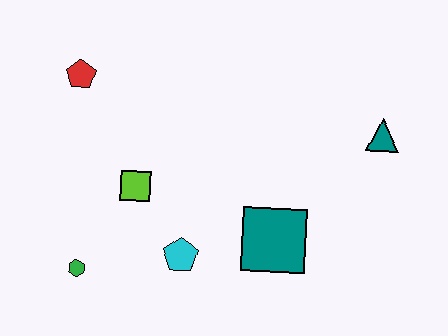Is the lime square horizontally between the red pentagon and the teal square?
Yes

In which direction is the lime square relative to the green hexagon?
The lime square is above the green hexagon.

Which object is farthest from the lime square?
The teal triangle is farthest from the lime square.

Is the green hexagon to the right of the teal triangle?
No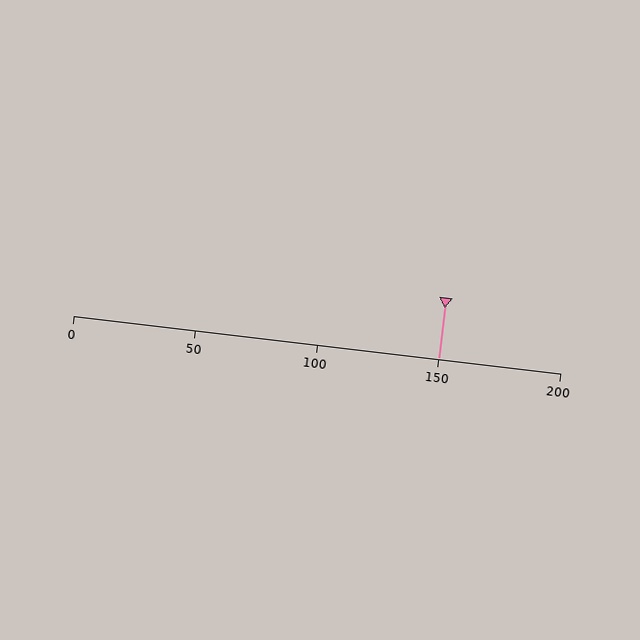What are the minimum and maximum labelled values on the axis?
The axis runs from 0 to 200.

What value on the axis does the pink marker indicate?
The marker indicates approximately 150.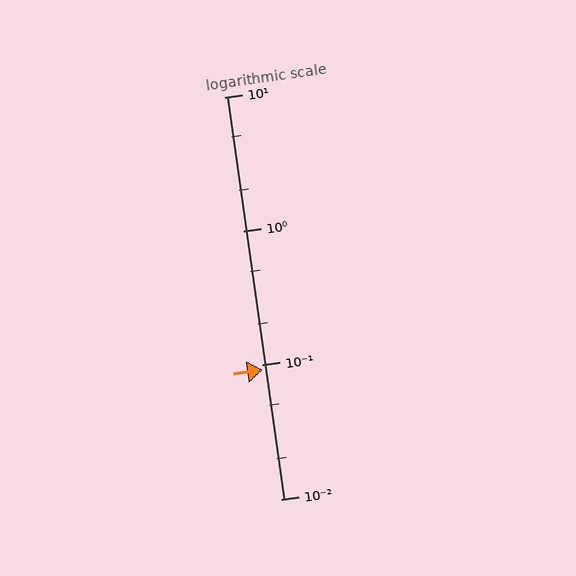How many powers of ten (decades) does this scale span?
The scale spans 3 decades, from 0.01 to 10.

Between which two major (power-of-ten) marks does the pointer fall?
The pointer is between 0.01 and 0.1.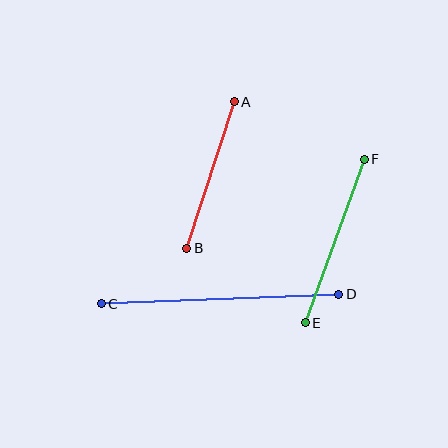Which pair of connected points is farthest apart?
Points C and D are farthest apart.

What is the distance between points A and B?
The distance is approximately 154 pixels.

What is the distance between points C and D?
The distance is approximately 238 pixels.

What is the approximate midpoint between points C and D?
The midpoint is at approximately (220, 299) pixels.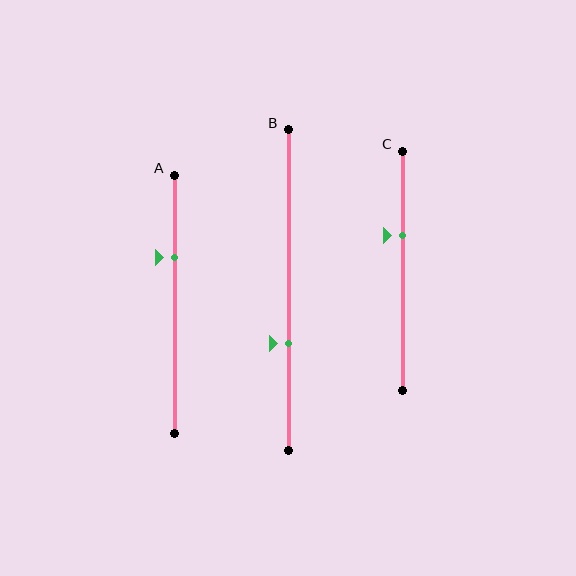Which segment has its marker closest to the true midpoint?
Segment C has its marker closest to the true midpoint.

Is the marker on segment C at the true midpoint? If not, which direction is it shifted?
No, the marker on segment C is shifted upward by about 15% of the segment length.